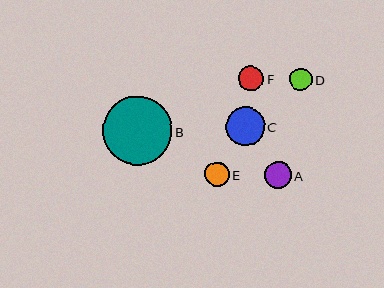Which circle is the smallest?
Circle D is the smallest with a size of approximately 23 pixels.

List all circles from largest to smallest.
From largest to smallest: B, C, A, F, E, D.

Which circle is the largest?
Circle B is the largest with a size of approximately 69 pixels.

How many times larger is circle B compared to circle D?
Circle B is approximately 3.0 times the size of circle D.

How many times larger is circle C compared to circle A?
Circle C is approximately 1.5 times the size of circle A.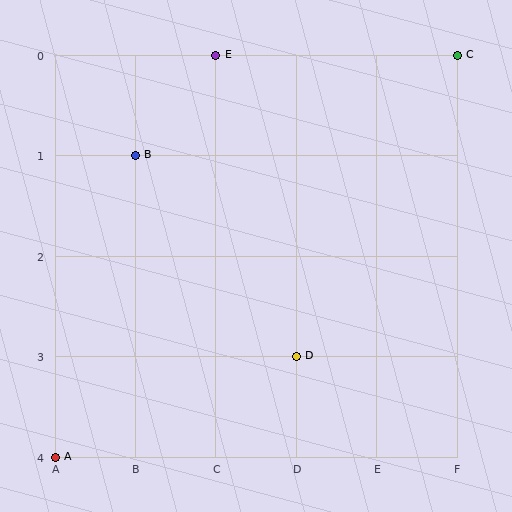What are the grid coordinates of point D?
Point D is at grid coordinates (D, 3).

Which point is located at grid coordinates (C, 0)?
Point E is at (C, 0).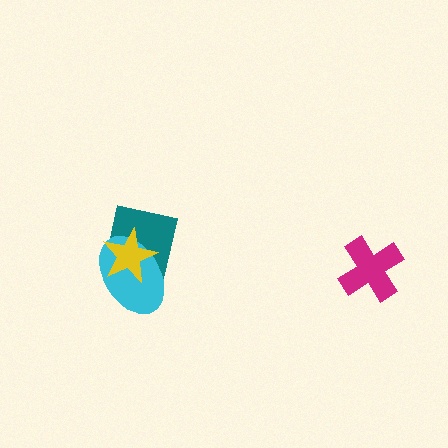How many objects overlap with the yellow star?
2 objects overlap with the yellow star.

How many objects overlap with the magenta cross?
0 objects overlap with the magenta cross.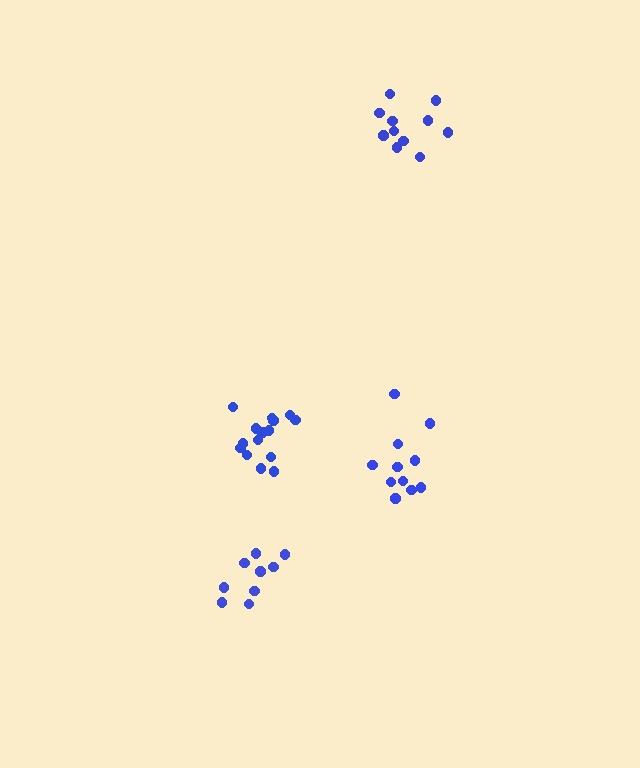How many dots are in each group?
Group 1: 9 dots, Group 2: 11 dots, Group 3: 11 dots, Group 4: 15 dots (46 total).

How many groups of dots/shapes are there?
There are 4 groups.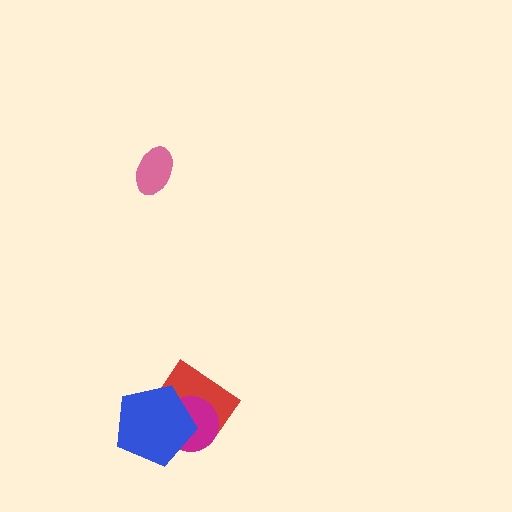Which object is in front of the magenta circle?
The blue pentagon is in front of the magenta circle.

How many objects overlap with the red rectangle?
2 objects overlap with the red rectangle.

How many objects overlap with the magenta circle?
2 objects overlap with the magenta circle.